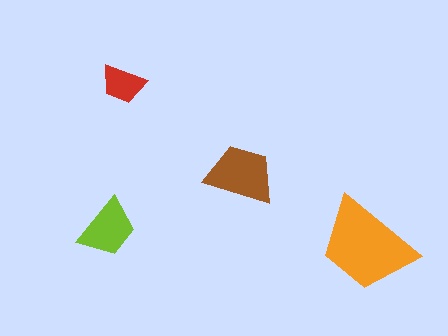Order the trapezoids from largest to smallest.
the orange one, the brown one, the lime one, the red one.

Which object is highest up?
The red trapezoid is topmost.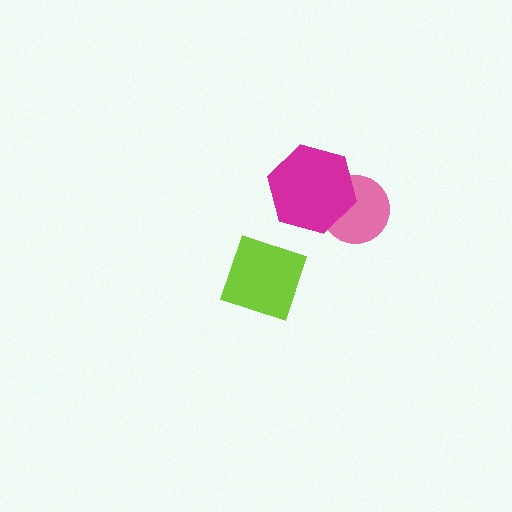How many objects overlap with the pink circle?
1 object overlaps with the pink circle.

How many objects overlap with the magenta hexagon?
1 object overlaps with the magenta hexagon.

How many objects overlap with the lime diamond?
0 objects overlap with the lime diamond.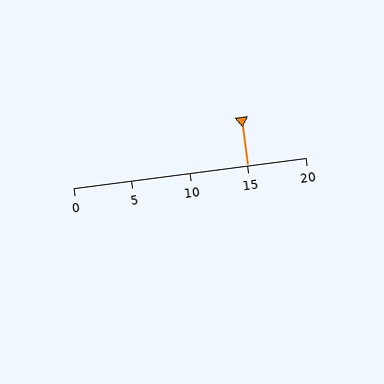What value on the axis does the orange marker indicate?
The marker indicates approximately 15.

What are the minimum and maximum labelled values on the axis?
The axis runs from 0 to 20.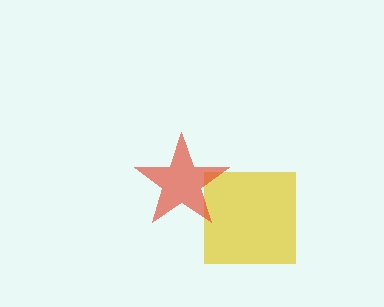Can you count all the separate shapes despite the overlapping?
Yes, there are 2 separate shapes.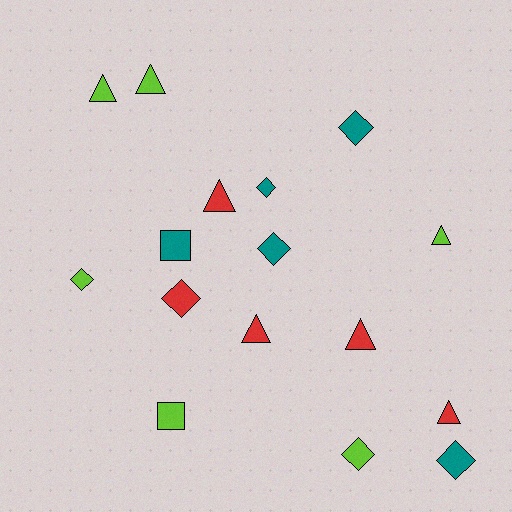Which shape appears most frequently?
Diamond, with 7 objects.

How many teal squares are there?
There is 1 teal square.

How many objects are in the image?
There are 16 objects.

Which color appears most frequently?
Lime, with 6 objects.